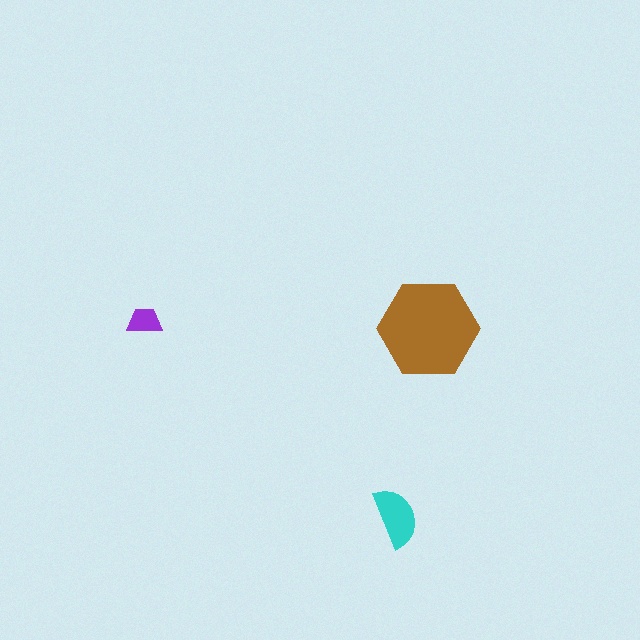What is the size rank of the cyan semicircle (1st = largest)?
2nd.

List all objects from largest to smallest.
The brown hexagon, the cyan semicircle, the purple trapezoid.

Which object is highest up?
The purple trapezoid is topmost.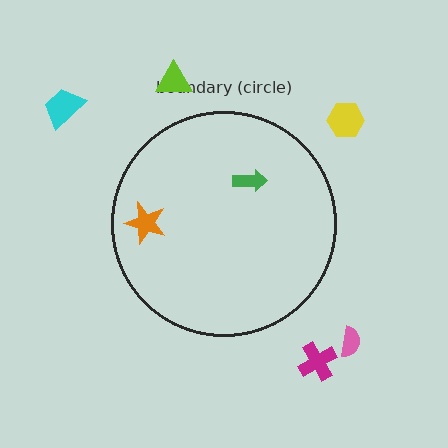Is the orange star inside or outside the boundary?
Inside.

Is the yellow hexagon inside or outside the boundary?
Outside.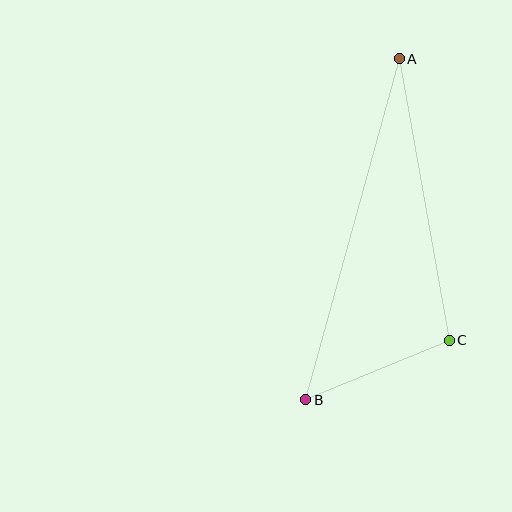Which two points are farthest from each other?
Points A and B are farthest from each other.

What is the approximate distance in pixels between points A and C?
The distance between A and C is approximately 285 pixels.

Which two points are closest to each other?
Points B and C are closest to each other.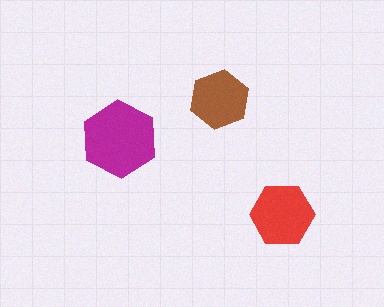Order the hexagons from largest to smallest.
the magenta one, the red one, the brown one.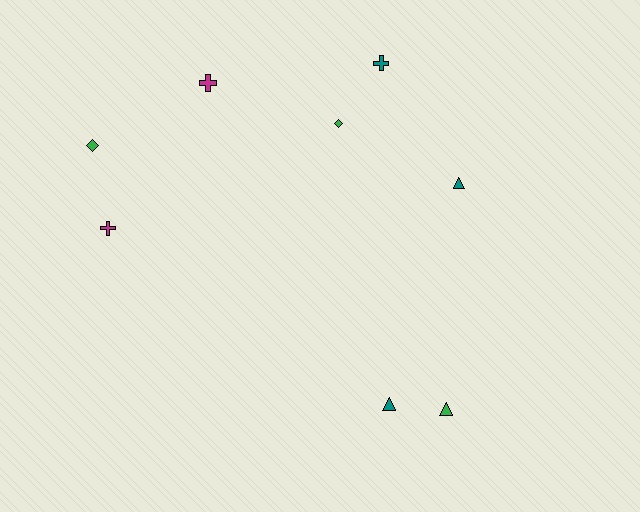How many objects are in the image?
There are 8 objects.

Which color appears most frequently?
Teal, with 3 objects.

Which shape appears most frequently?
Cross, with 3 objects.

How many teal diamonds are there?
There are no teal diamonds.